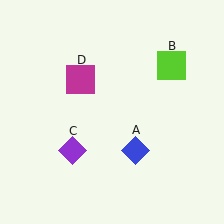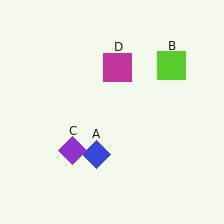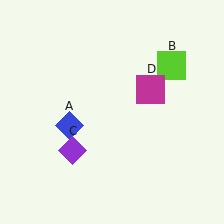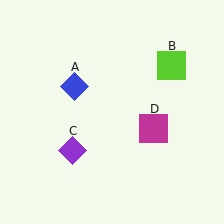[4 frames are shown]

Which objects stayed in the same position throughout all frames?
Lime square (object B) and purple diamond (object C) remained stationary.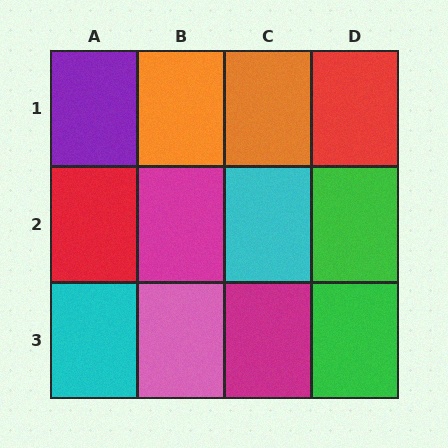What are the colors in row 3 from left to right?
Cyan, pink, magenta, green.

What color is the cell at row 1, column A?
Purple.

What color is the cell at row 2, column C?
Cyan.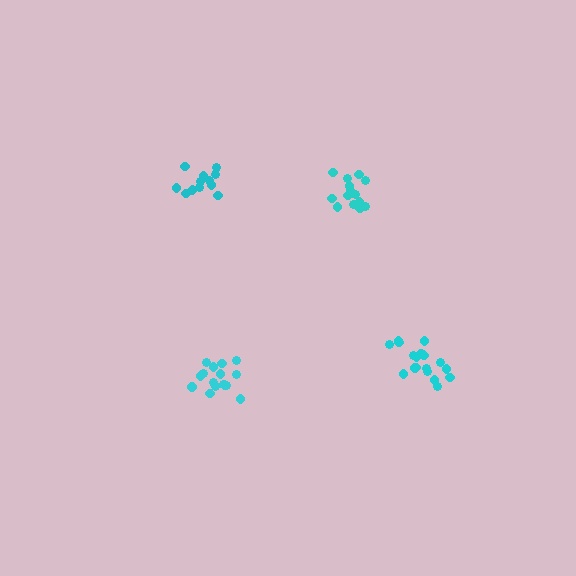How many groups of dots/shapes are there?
There are 4 groups.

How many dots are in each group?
Group 1: 16 dots, Group 2: 13 dots, Group 3: 19 dots, Group 4: 15 dots (63 total).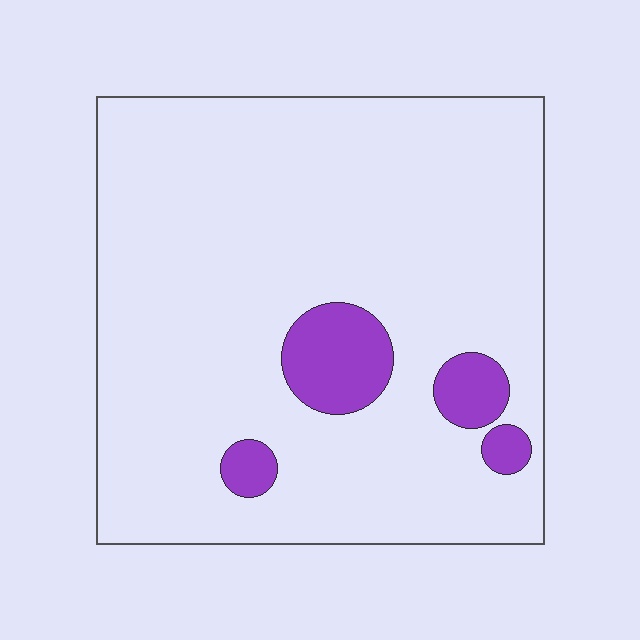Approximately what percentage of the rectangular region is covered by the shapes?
Approximately 10%.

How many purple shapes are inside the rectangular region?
4.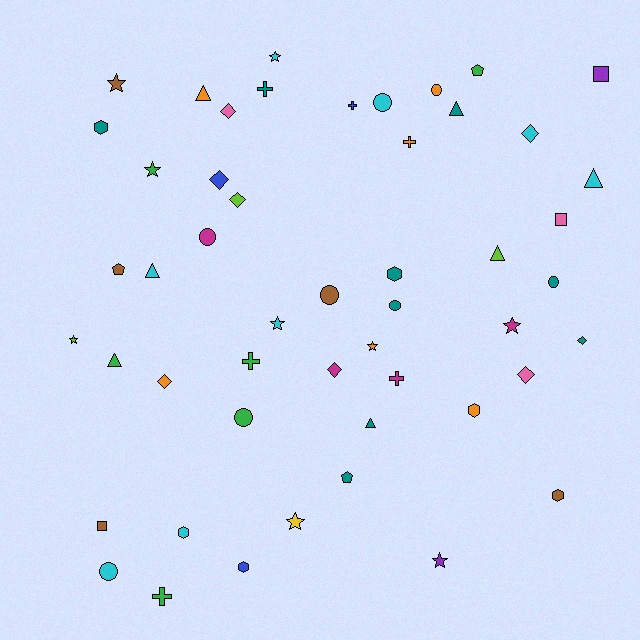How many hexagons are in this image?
There are 6 hexagons.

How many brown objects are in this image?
There are 5 brown objects.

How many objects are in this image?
There are 50 objects.